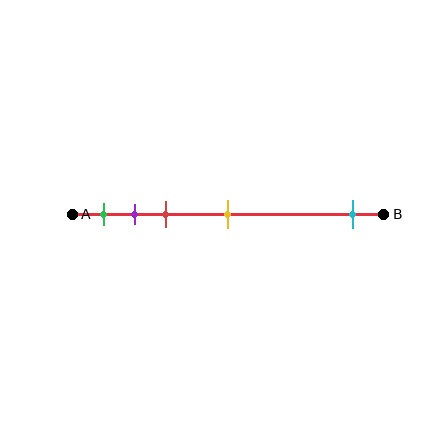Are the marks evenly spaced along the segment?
No, the marks are not evenly spaced.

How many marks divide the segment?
There are 5 marks dividing the segment.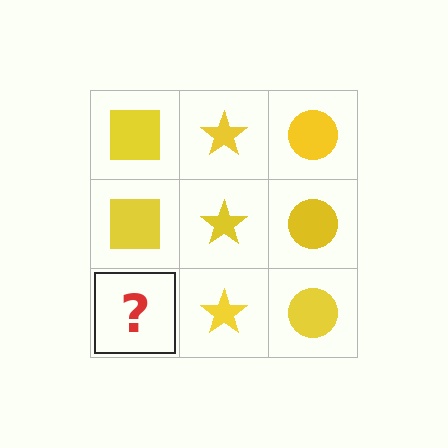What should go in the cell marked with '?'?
The missing cell should contain a yellow square.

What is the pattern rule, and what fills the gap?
The rule is that each column has a consistent shape. The gap should be filled with a yellow square.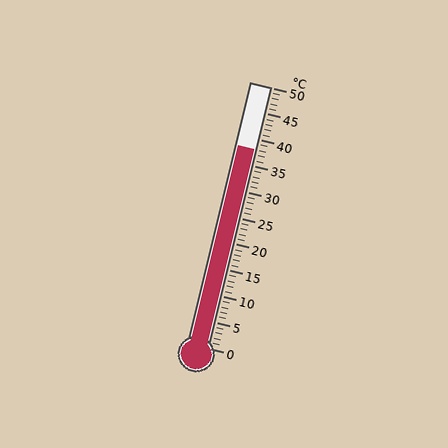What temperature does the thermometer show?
The thermometer shows approximately 38°C.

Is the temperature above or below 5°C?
The temperature is above 5°C.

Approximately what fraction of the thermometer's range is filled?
The thermometer is filled to approximately 75% of its range.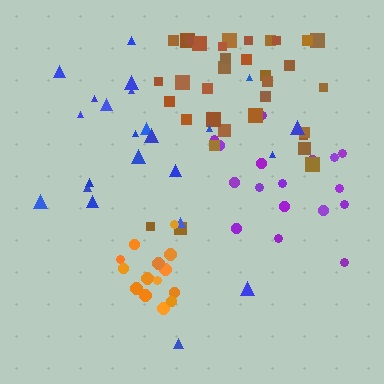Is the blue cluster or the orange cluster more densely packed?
Orange.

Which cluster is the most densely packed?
Orange.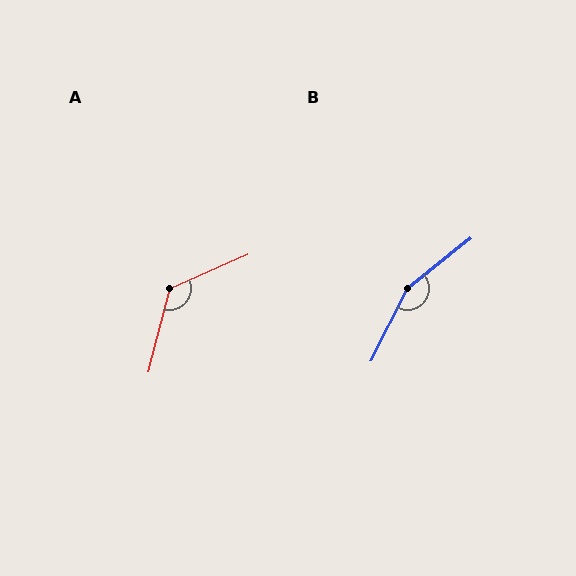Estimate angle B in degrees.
Approximately 156 degrees.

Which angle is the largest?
B, at approximately 156 degrees.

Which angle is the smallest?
A, at approximately 128 degrees.